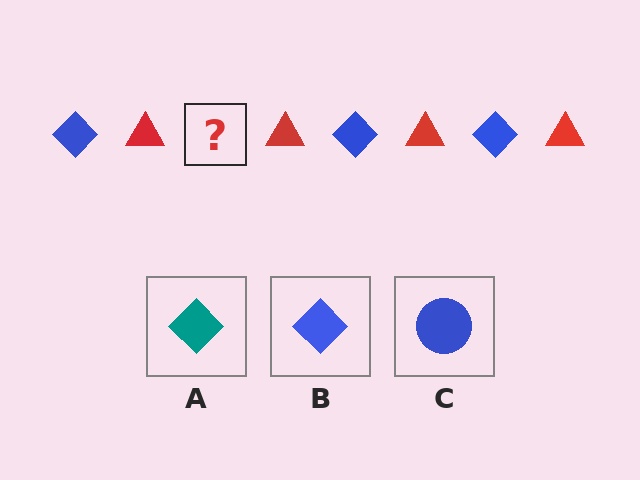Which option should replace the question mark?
Option B.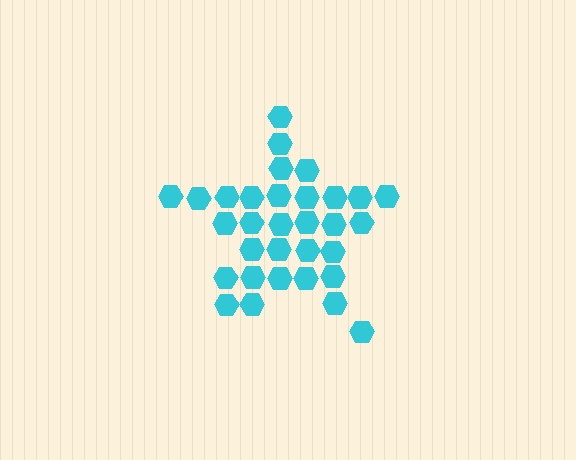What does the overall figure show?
The overall figure shows a star.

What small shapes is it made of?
It is made of small hexagons.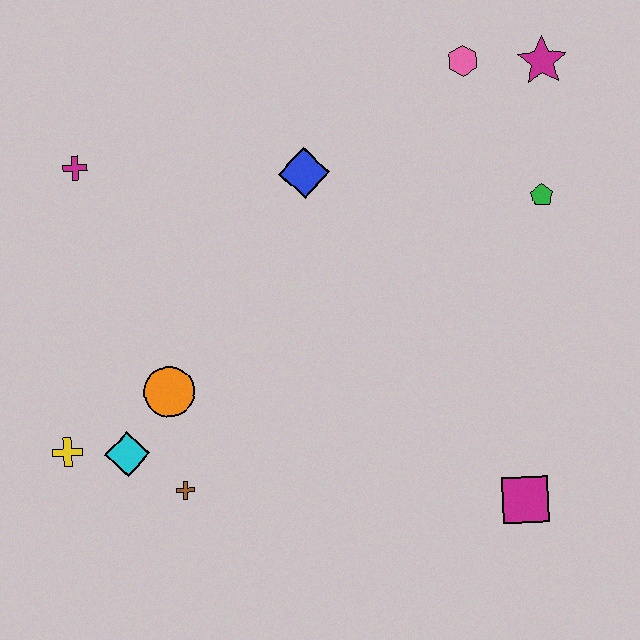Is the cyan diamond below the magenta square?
No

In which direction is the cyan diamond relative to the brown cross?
The cyan diamond is to the left of the brown cross.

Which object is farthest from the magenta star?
The yellow cross is farthest from the magenta star.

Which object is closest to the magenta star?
The pink hexagon is closest to the magenta star.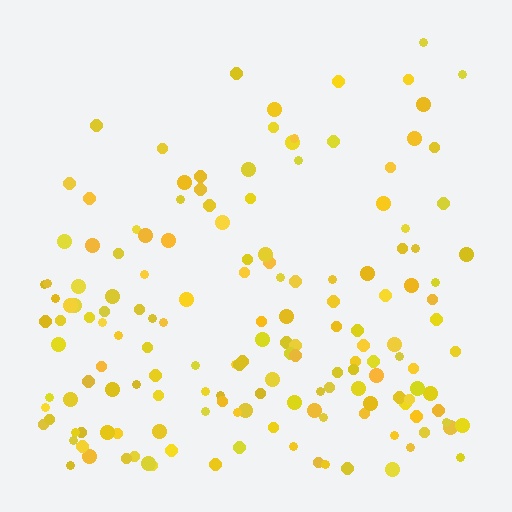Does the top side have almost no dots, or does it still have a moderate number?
Still a moderate number, just noticeably fewer than the bottom.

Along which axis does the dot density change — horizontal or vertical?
Vertical.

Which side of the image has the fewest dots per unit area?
The top.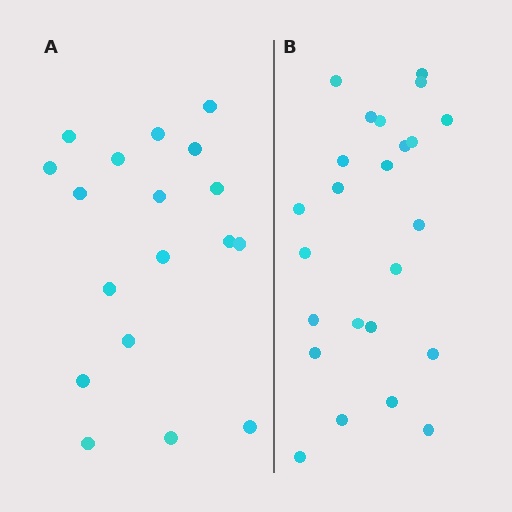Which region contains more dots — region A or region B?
Region B (the right region) has more dots.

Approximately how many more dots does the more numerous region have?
Region B has about 6 more dots than region A.